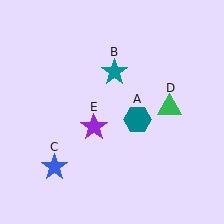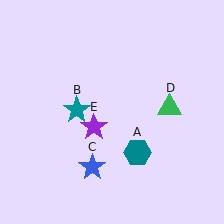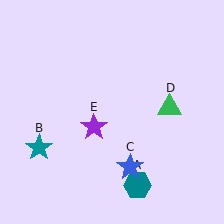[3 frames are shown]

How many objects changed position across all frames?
3 objects changed position: teal hexagon (object A), teal star (object B), blue star (object C).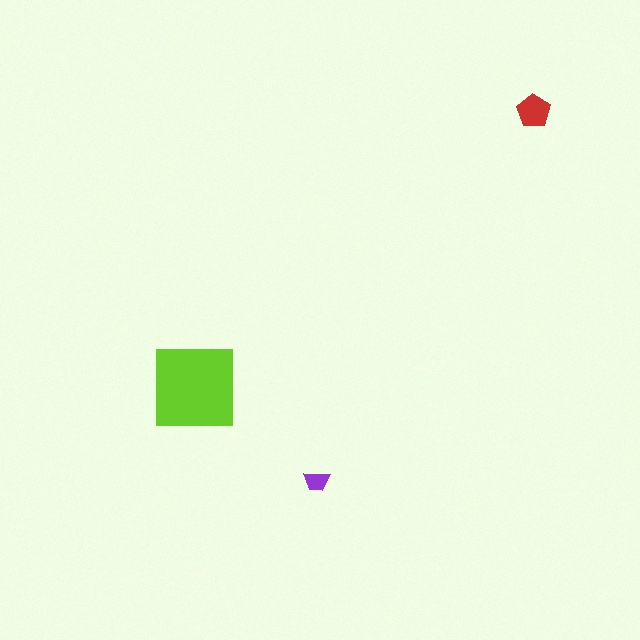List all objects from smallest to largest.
The purple trapezoid, the red pentagon, the lime square.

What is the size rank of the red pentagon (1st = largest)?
2nd.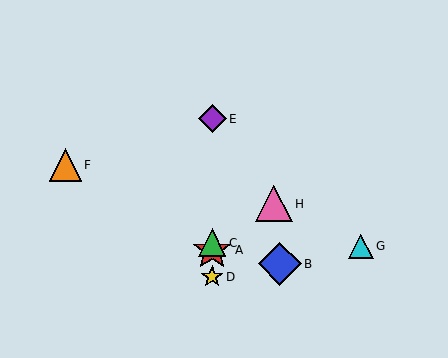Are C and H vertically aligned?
No, C is at x≈212 and H is at x≈274.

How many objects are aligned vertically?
4 objects (A, C, D, E) are aligned vertically.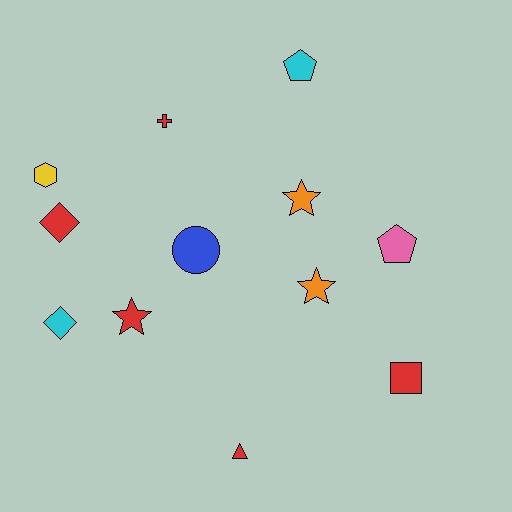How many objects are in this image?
There are 12 objects.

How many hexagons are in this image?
There is 1 hexagon.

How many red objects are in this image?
There are 5 red objects.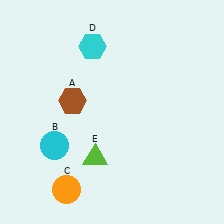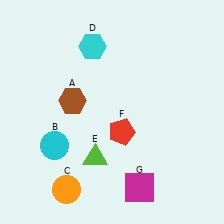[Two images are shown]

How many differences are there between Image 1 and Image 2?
There are 2 differences between the two images.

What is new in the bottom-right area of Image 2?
A magenta square (G) was added in the bottom-right area of Image 2.